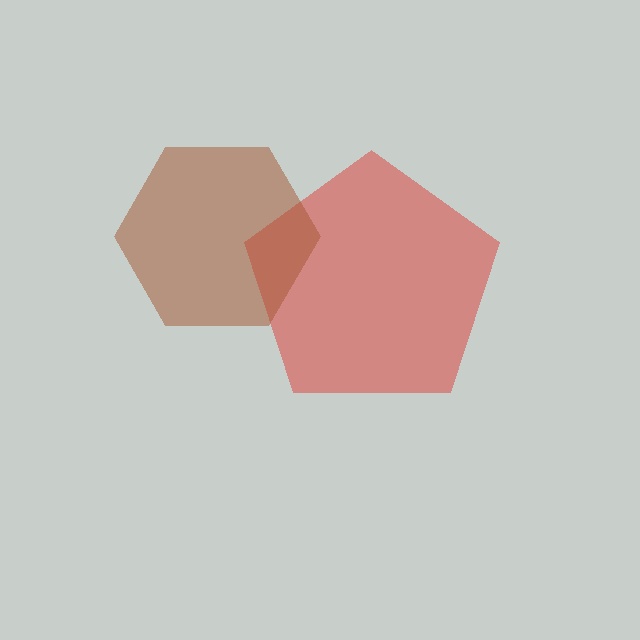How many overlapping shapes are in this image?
There are 2 overlapping shapes in the image.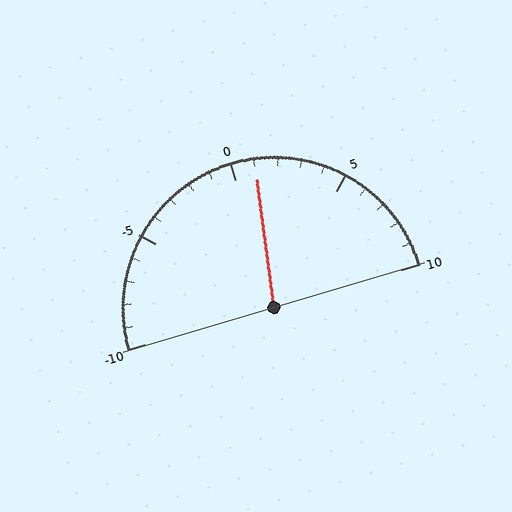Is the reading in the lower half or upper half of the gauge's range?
The reading is in the upper half of the range (-10 to 10).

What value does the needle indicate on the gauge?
The needle indicates approximately 1.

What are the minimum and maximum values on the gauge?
The gauge ranges from -10 to 10.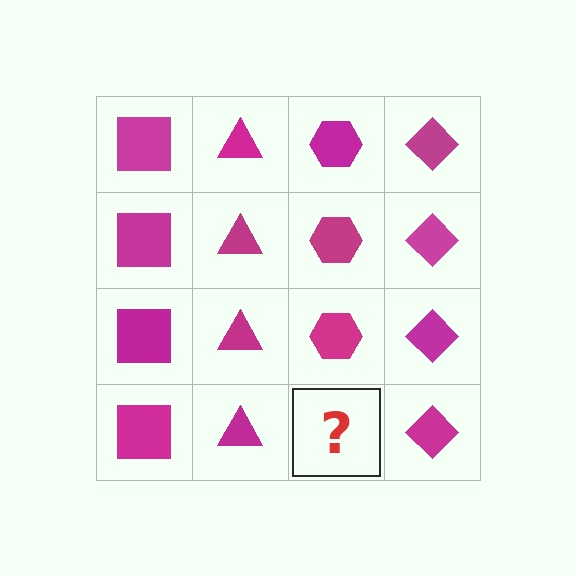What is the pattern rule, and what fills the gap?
The rule is that each column has a consistent shape. The gap should be filled with a magenta hexagon.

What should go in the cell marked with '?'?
The missing cell should contain a magenta hexagon.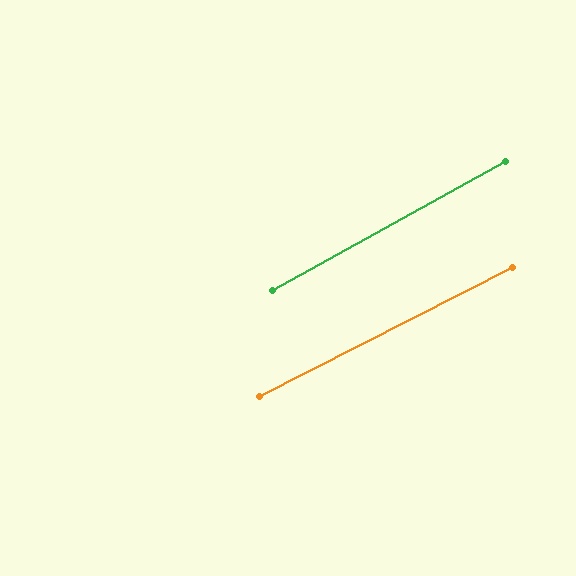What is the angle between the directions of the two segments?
Approximately 2 degrees.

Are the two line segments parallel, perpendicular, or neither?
Parallel — their directions differ by only 1.9°.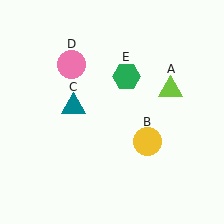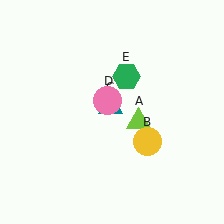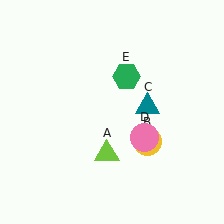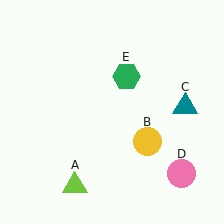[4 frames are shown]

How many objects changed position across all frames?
3 objects changed position: lime triangle (object A), teal triangle (object C), pink circle (object D).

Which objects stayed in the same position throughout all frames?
Yellow circle (object B) and green hexagon (object E) remained stationary.